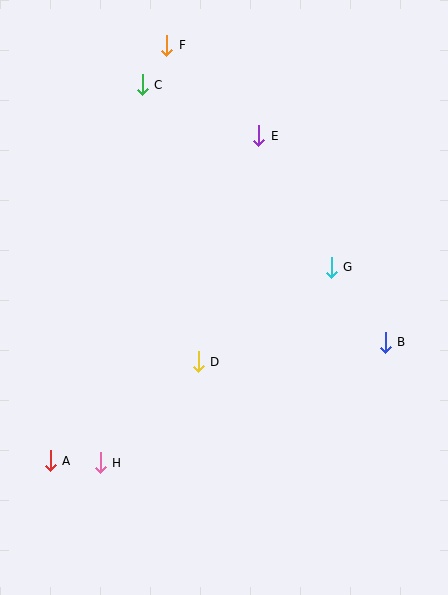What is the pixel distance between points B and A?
The distance between B and A is 355 pixels.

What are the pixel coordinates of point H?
Point H is at (100, 463).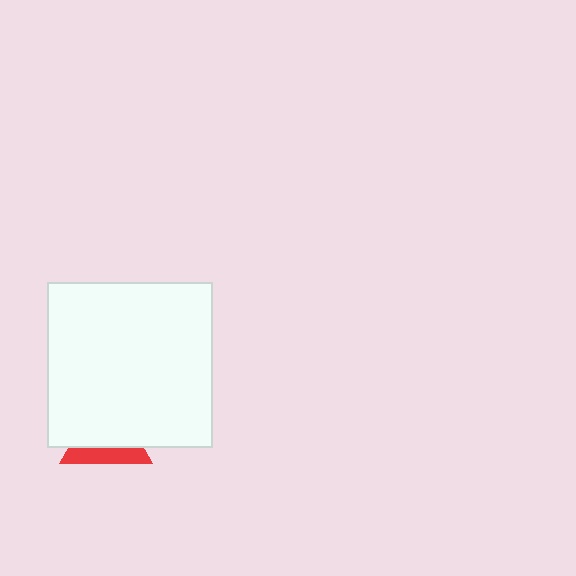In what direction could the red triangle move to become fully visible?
The red triangle could move down. That would shift it out from behind the white square entirely.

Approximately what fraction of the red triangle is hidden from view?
Roughly 64% of the red triangle is hidden behind the white square.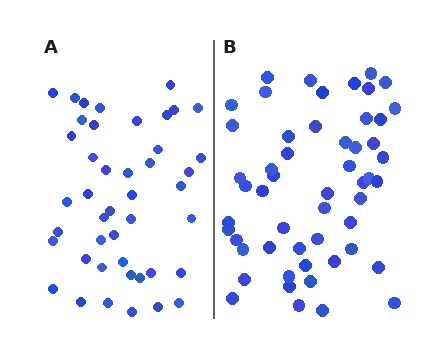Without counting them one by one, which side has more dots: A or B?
Region B (the right region) has more dots.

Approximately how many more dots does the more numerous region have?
Region B has roughly 8 or so more dots than region A.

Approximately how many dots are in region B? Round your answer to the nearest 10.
About 50 dots. (The exact count is 53, which rounds to 50.)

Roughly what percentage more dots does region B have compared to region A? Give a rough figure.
About 20% more.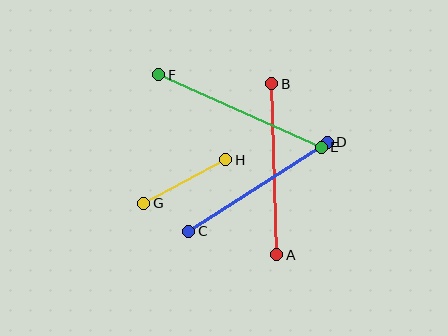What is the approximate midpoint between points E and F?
The midpoint is at approximately (240, 111) pixels.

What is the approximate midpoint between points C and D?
The midpoint is at approximately (258, 187) pixels.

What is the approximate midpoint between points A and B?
The midpoint is at approximately (274, 169) pixels.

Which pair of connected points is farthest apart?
Points E and F are farthest apart.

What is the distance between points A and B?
The distance is approximately 171 pixels.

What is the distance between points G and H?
The distance is approximately 93 pixels.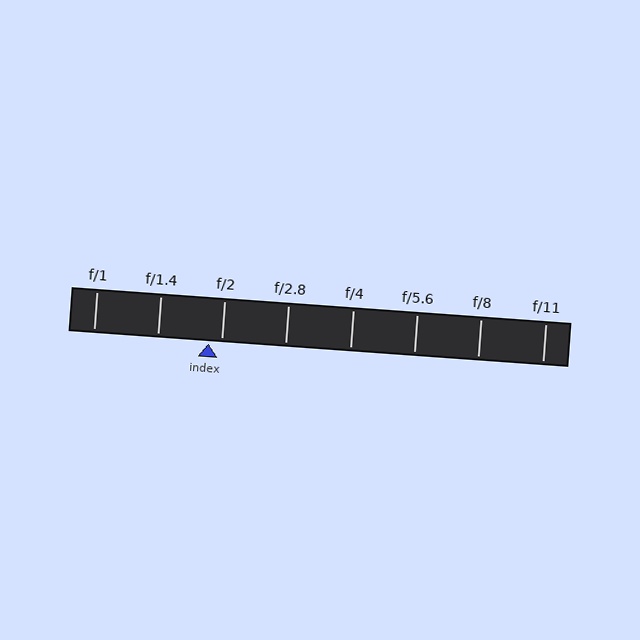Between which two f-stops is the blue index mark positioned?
The index mark is between f/1.4 and f/2.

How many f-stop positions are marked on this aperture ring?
There are 8 f-stop positions marked.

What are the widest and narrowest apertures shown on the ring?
The widest aperture shown is f/1 and the narrowest is f/11.